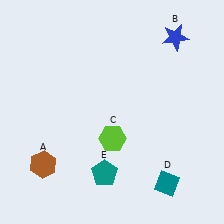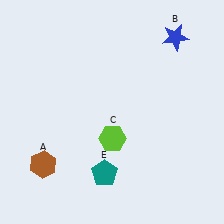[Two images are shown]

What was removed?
The teal diamond (D) was removed in Image 2.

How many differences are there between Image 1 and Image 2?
There is 1 difference between the two images.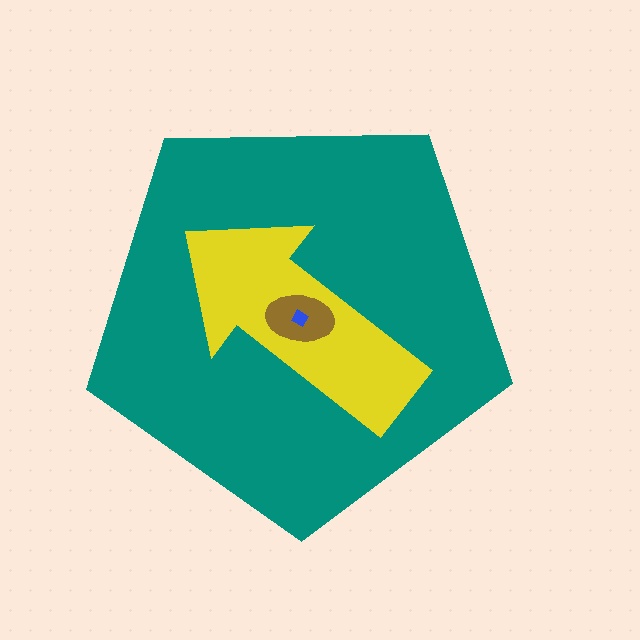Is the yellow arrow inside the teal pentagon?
Yes.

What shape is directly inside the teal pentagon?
The yellow arrow.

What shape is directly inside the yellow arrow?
The brown ellipse.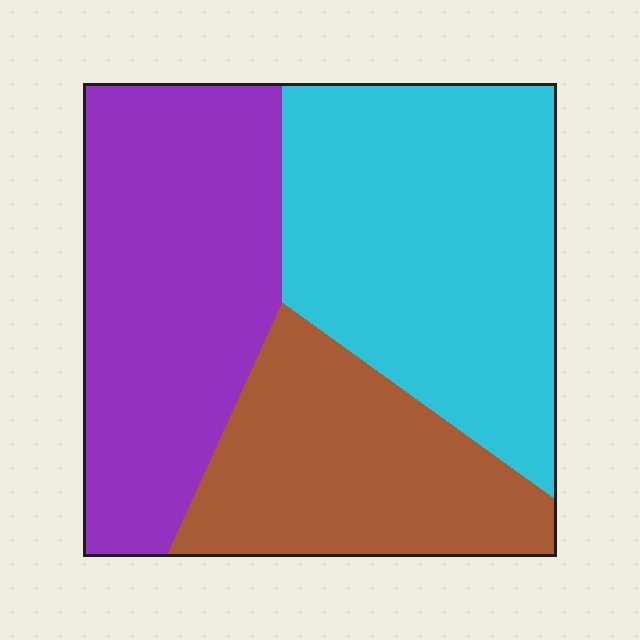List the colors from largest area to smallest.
From largest to smallest: cyan, purple, brown.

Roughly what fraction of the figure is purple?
Purple covers 35% of the figure.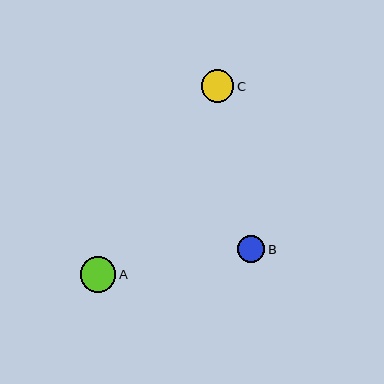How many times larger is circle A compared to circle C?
Circle A is approximately 1.1 times the size of circle C.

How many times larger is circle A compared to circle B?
Circle A is approximately 1.3 times the size of circle B.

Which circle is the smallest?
Circle B is the smallest with a size of approximately 27 pixels.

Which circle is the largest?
Circle A is the largest with a size of approximately 36 pixels.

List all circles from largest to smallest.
From largest to smallest: A, C, B.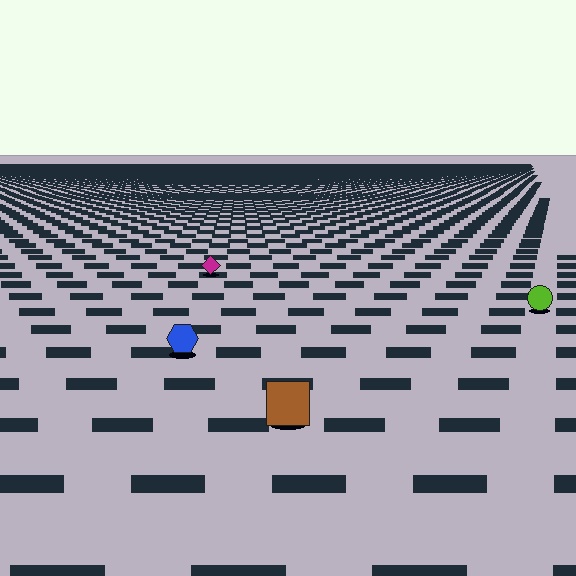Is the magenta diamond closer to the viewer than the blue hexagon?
No. The blue hexagon is closer — you can tell from the texture gradient: the ground texture is coarser near it.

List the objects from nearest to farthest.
From nearest to farthest: the brown square, the blue hexagon, the lime circle, the magenta diamond.